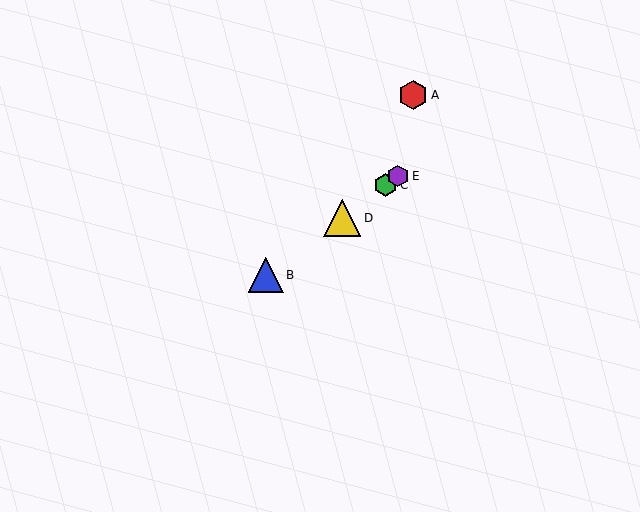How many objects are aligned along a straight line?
4 objects (B, C, D, E) are aligned along a straight line.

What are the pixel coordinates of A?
Object A is at (413, 95).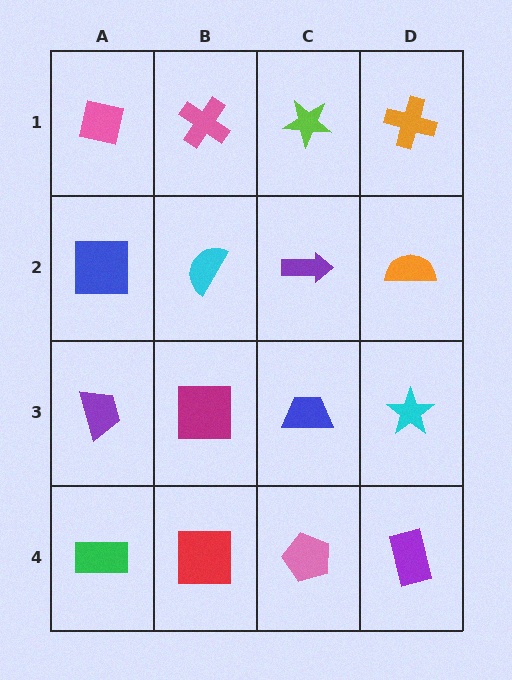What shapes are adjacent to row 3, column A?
A blue square (row 2, column A), a green rectangle (row 4, column A), a magenta square (row 3, column B).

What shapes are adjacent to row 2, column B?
A pink cross (row 1, column B), a magenta square (row 3, column B), a blue square (row 2, column A), a purple arrow (row 2, column C).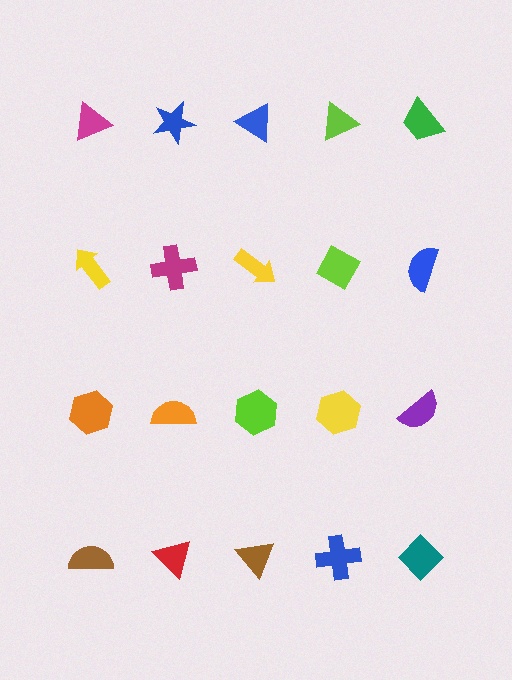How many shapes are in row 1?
5 shapes.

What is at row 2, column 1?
A yellow arrow.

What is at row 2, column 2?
A magenta cross.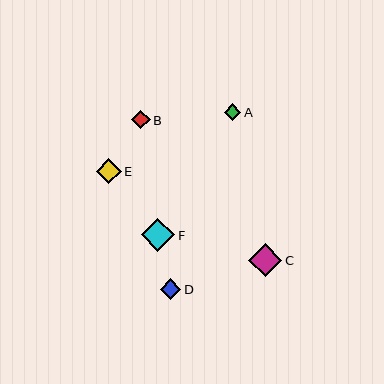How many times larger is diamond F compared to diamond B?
Diamond F is approximately 1.8 times the size of diamond B.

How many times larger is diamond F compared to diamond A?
Diamond F is approximately 2.0 times the size of diamond A.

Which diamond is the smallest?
Diamond A is the smallest with a size of approximately 16 pixels.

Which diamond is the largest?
Diamond F is the largest with a size of approximately 33 pixels.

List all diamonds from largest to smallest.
From largest to smallest: F, C, E, D, B, A.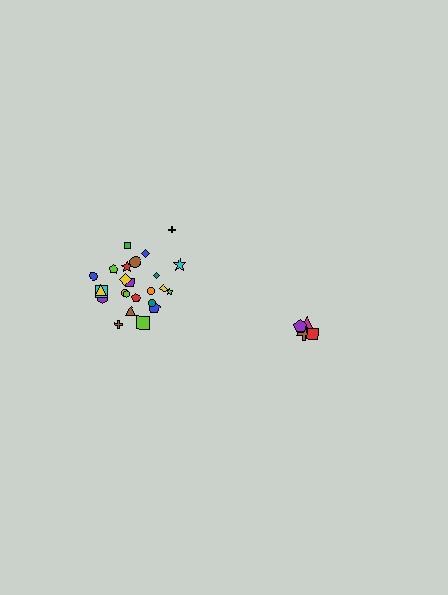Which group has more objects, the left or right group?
The left group.